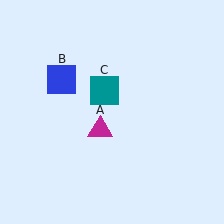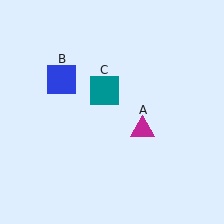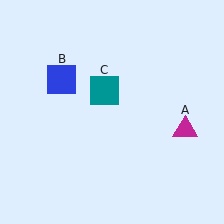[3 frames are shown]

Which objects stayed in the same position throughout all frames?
Blue square (object B) and teal square (object C) remained stationary.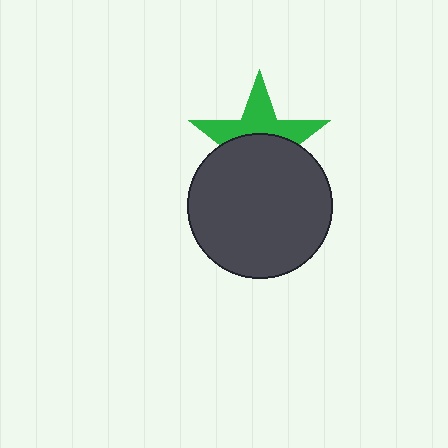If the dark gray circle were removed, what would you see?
You would see the complete green star.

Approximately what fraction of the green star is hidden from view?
Roughly 54% of the green star is hidden behind the dark gray circle.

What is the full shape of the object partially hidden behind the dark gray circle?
The partially hidden object is a green star.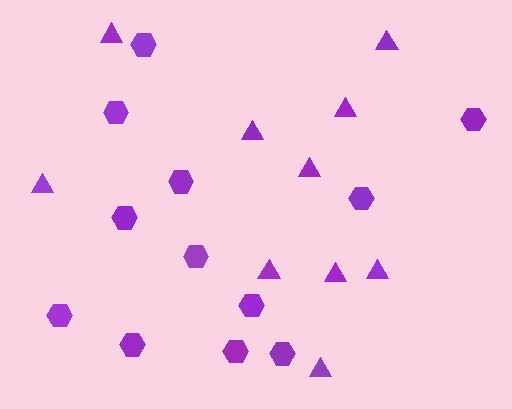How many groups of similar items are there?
There are 2 groups: one group of triangles (10) and one group of hexagons (12).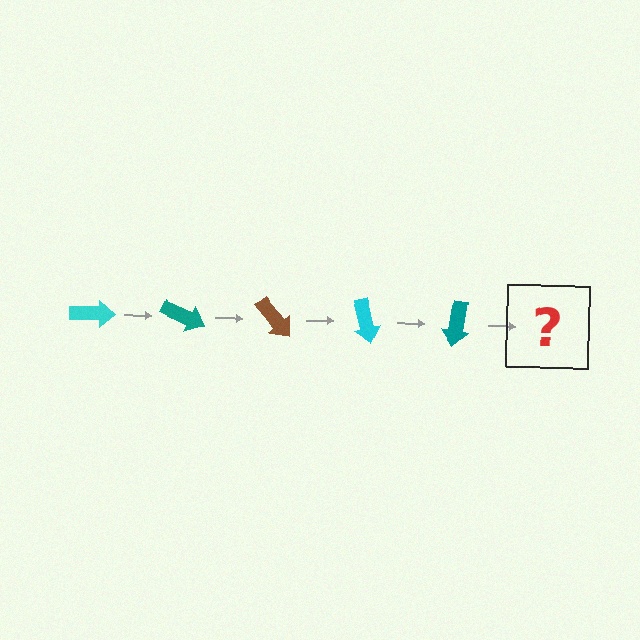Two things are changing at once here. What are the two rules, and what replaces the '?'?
The two rules are that it rotates 25 degrees each step and the color cycles through cyan, teal, and brown. The '?' should be a brown arrow, rotated 125 degrees from the start.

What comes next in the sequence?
The next element should be a brown arrow, rotated 125 degrees from the start.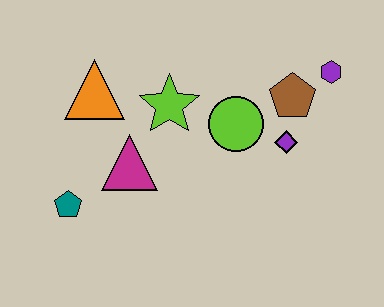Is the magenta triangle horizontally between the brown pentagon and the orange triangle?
Yes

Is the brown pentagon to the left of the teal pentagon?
No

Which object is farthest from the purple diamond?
The teal pentagon is farthest from the purple diamond.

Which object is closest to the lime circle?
The purple diamond is closest to the lime circle.